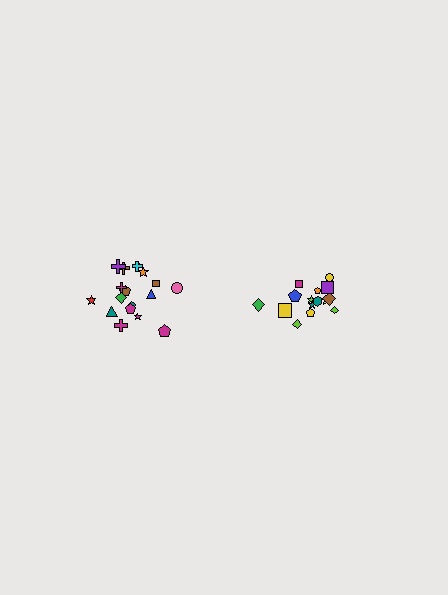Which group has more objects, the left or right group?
The left group.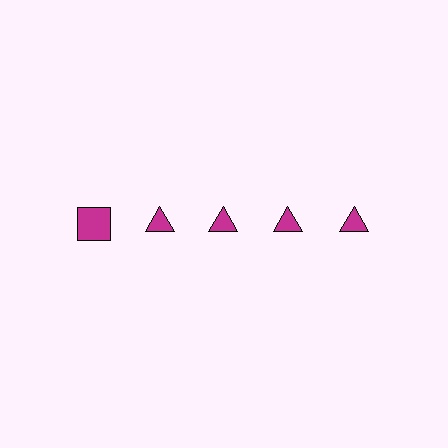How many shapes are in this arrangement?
There are 5 shapes arranged in a grid pattern.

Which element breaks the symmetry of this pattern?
The magenta square in the top row, leftmost column breaks the symmetry. All other shapes are magenta triangles.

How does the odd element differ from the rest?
It has a different shape: square instead of triangle.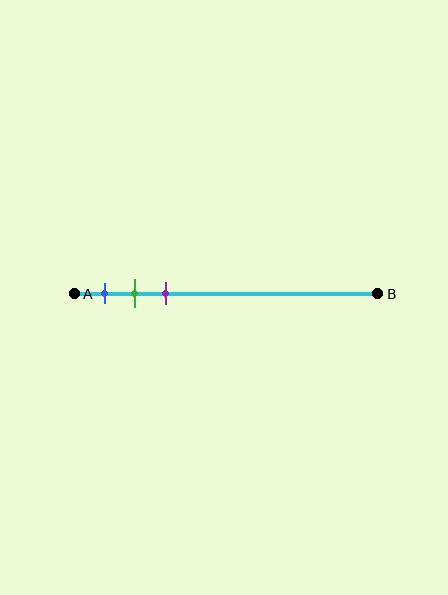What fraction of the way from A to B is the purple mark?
The purple mark is approximately 30% (0.3) of the way from A to B.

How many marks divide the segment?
There are 3 marks dividing the segment.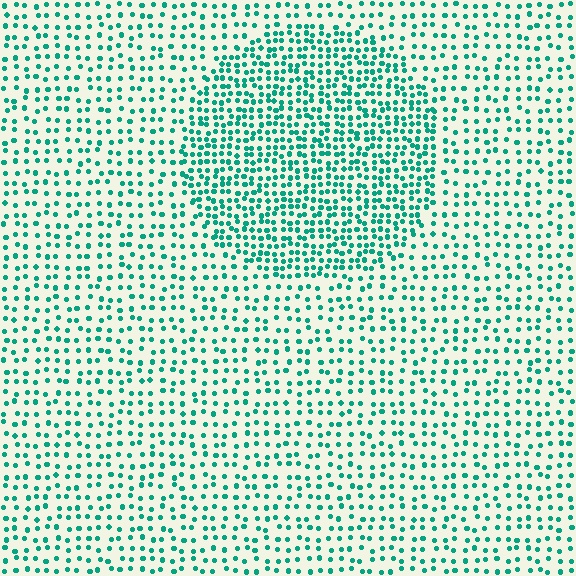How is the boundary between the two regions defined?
The boundary is defined by a change in element density (approximately 1.9x ratio). All elements are the same color, size, and shape.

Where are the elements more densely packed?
The elements are more densely packed inside the circle boundary.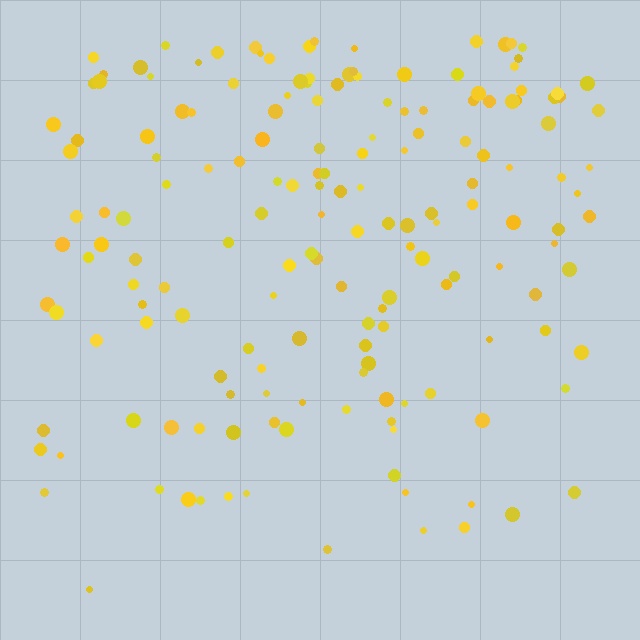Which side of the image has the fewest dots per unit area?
The bottom.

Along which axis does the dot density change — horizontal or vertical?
Vertical.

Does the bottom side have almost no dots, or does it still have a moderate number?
Still a moderate number, just noticeably fewer than the top.